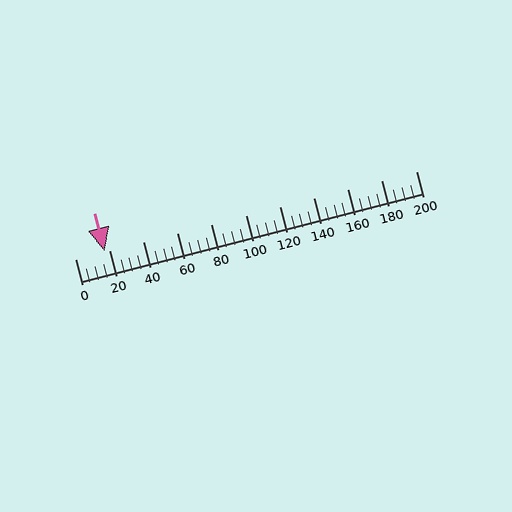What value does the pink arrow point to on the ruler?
The pink arrow points to approximately 17.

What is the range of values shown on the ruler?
The ruler shows values from 0 to 200.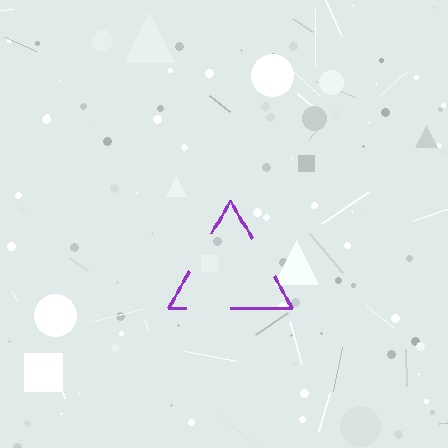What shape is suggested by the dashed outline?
The dashed outline suggests a triangle.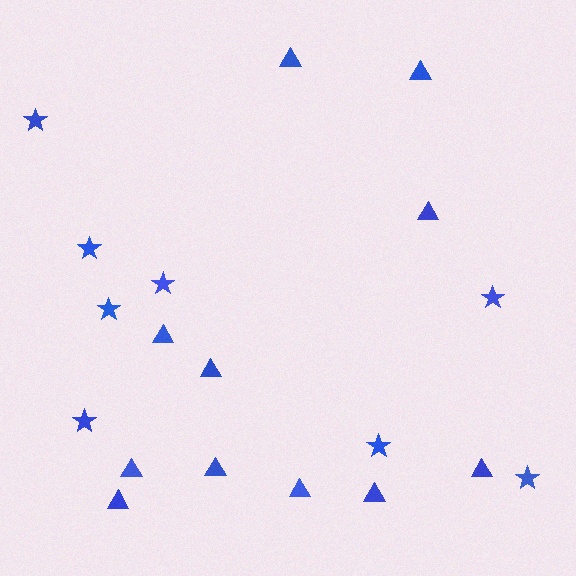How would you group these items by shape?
There are 2 groups: one group of stars (8) and one group of triangles (11).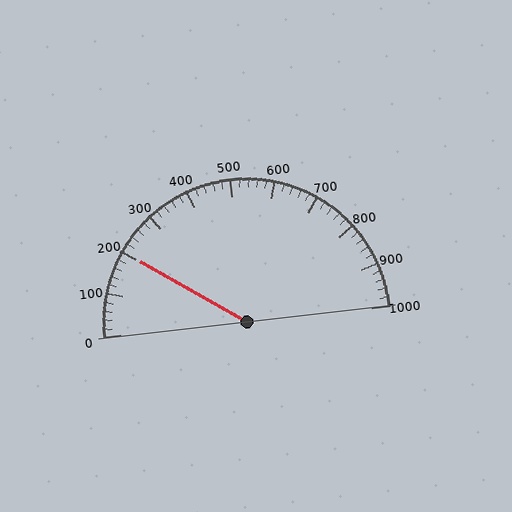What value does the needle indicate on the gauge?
The needle indicates approximately 200.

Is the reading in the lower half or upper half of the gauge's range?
The reading is in the lower half of the range (0 to 1000).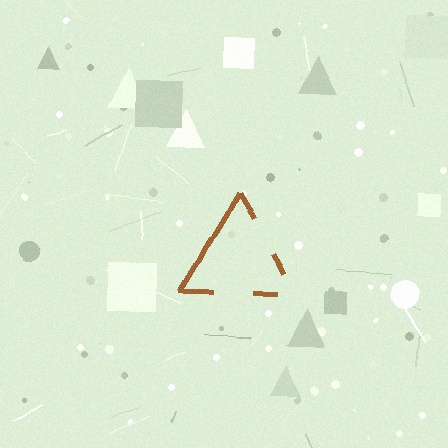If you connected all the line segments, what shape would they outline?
They would outline a triangle.